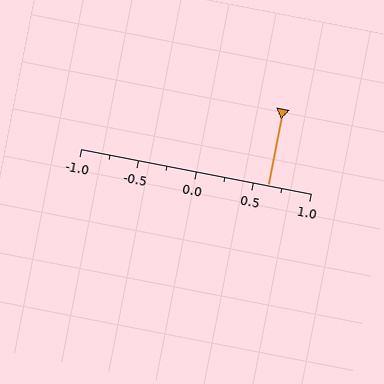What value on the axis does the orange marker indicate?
The marker indicates approximately 0.62.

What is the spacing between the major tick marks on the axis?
The major ticks are spaced 0.5 apart.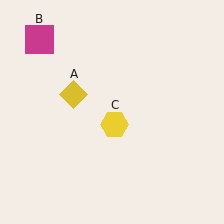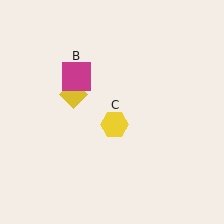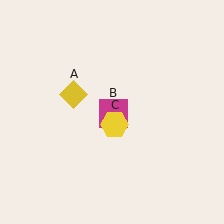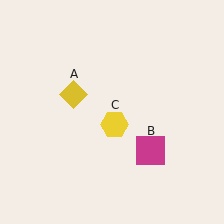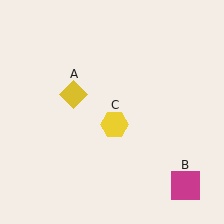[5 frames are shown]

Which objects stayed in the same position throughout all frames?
Yellow diamond (object A) and yellow hexagon (object C) remained stationary.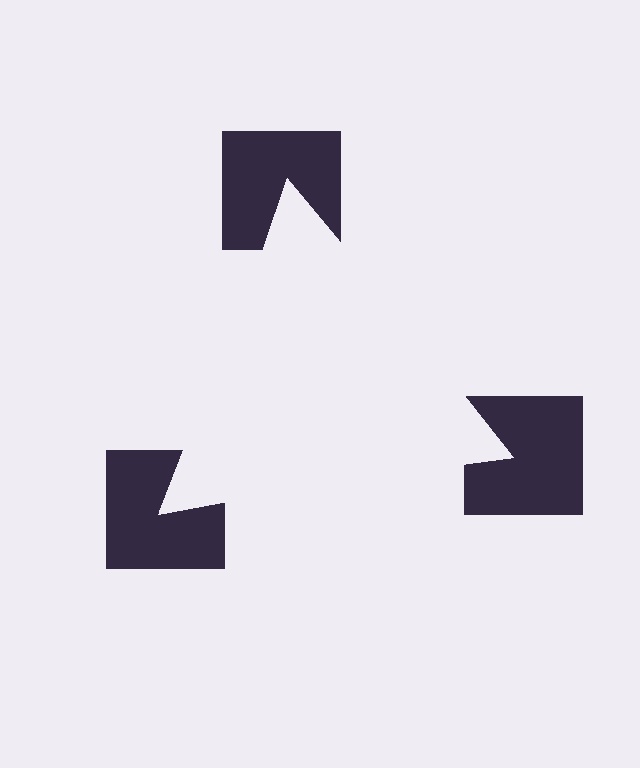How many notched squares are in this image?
There are 3 — one at each vertex of the illusory triangle.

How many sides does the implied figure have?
3 sides.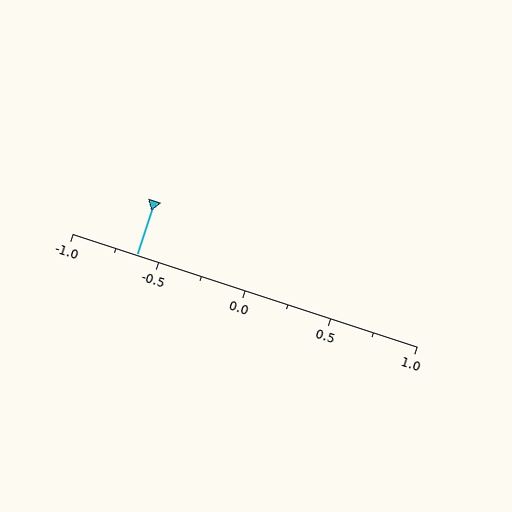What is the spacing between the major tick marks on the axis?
The major ticks are spaced 0.5 apart.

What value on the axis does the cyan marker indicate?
The marker indicates approximately -0.62.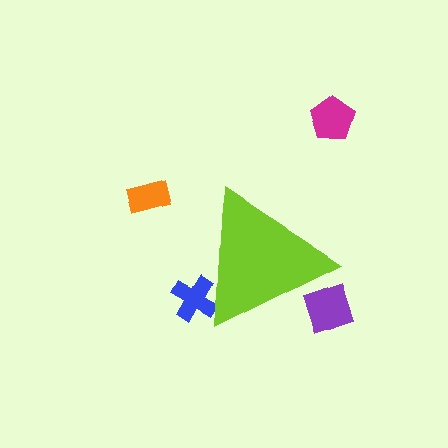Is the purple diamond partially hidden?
Yes, the purple diamond is partially hidden behind the lime triangle.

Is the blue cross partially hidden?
Yes, the blue cross is partially hidden behind the lime triangle.